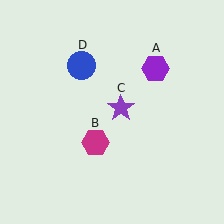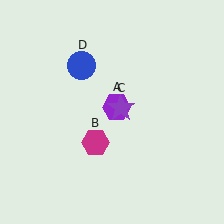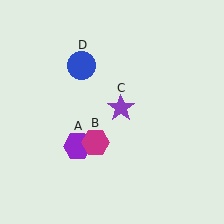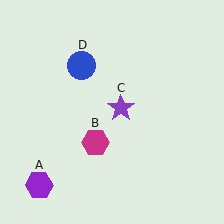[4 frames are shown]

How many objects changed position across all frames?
1 object changed position: purple hexagon (object A).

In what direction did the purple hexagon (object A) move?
The purple hexagon (object A) moved down and to the left.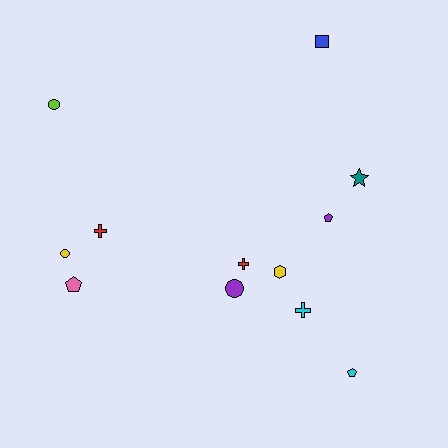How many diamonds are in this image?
There are no diamonds.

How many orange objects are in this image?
There are no orange objects.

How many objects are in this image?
There are 12 objects.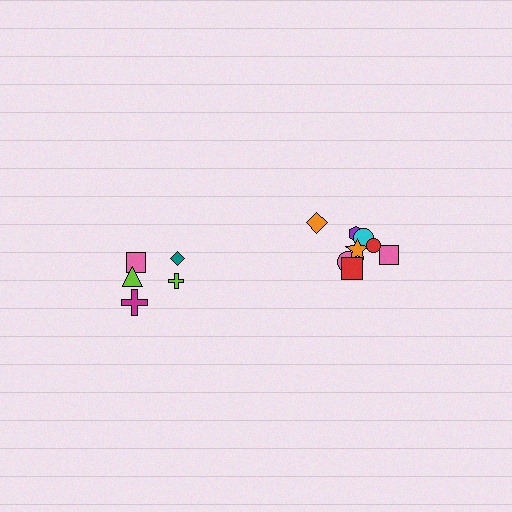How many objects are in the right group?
There are 8 objects.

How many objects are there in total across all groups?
There are 13 objects.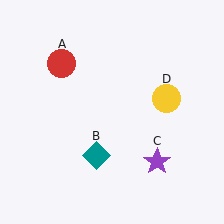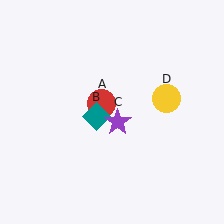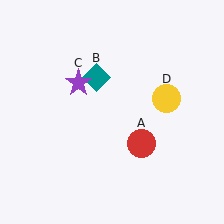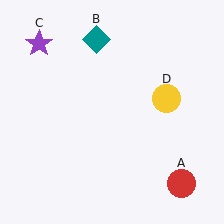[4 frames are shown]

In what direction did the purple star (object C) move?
The purple star (object C) moved up and to the left.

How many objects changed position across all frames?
3 objects changed position: red circle (object A), teal diamond (object B), purple star (object C).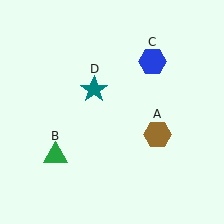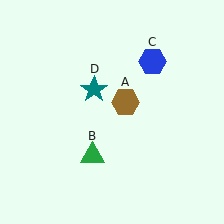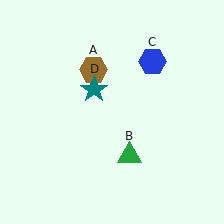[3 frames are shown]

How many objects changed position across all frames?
2 objects changed position: brown hexagon (object A), green triangle (object B).